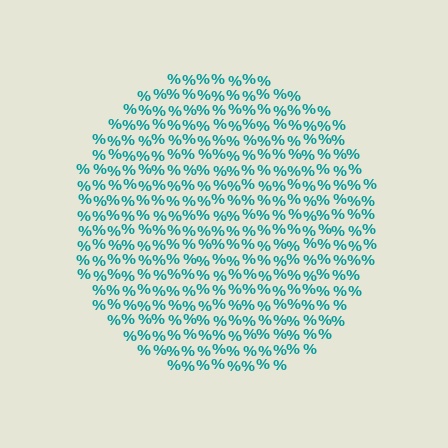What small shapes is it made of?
It is made of small percent signs.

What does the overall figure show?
The overall figure shows a circle.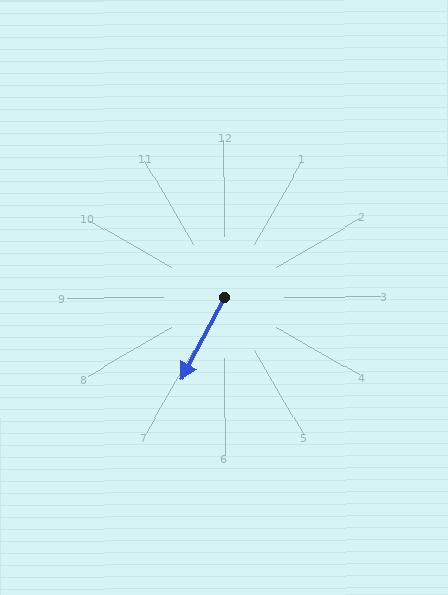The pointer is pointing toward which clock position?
Roughly 7 o'clock.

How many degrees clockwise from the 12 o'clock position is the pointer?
Approximately 208 degrees.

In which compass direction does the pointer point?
Southwest.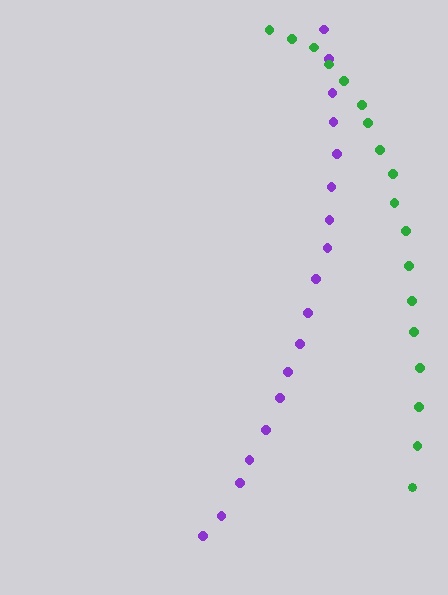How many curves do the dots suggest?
There are 2 distinct paths.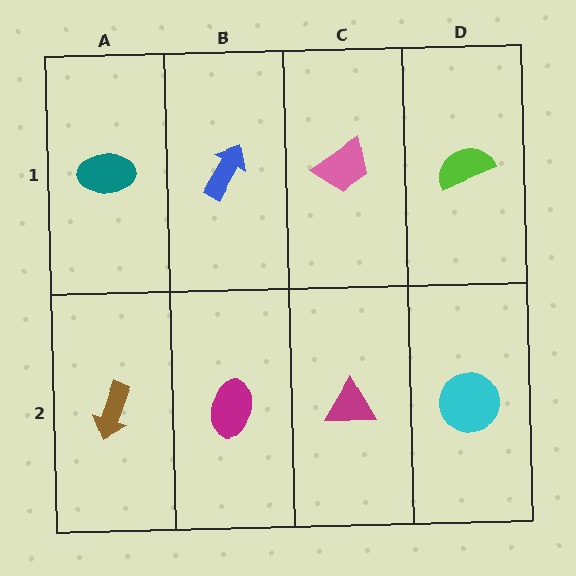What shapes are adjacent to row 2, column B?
A blue arrow (row 1, column B), a brown arrow (row 2, column A), a magenta triangle (row 2, column C).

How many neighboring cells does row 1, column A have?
2.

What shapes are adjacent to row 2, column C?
A pink trapezoid (row 1, column C), a magenta ellipse (row 2, column B), a cyan circle (row 2, column D).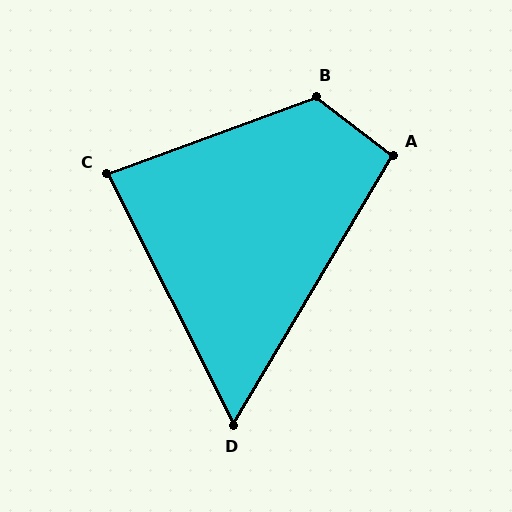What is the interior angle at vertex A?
Approximately 97 degrees (obtuse).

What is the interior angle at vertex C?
Approximately 83 degrees (acute).